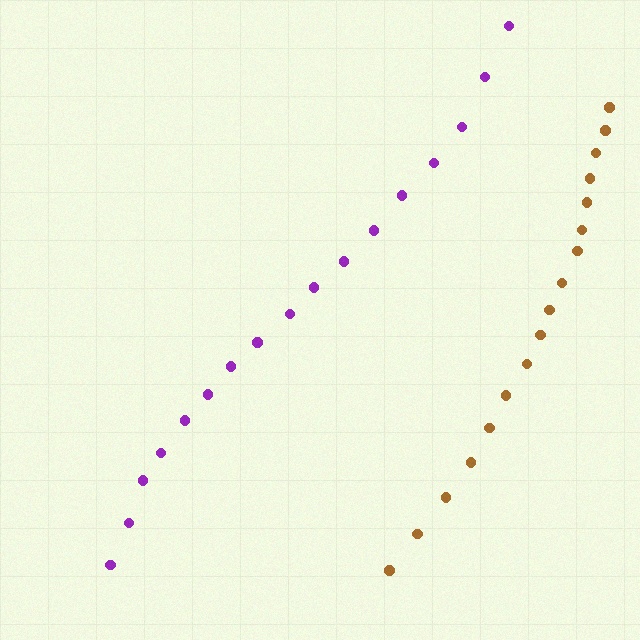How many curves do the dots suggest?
There are 2 distinct paths.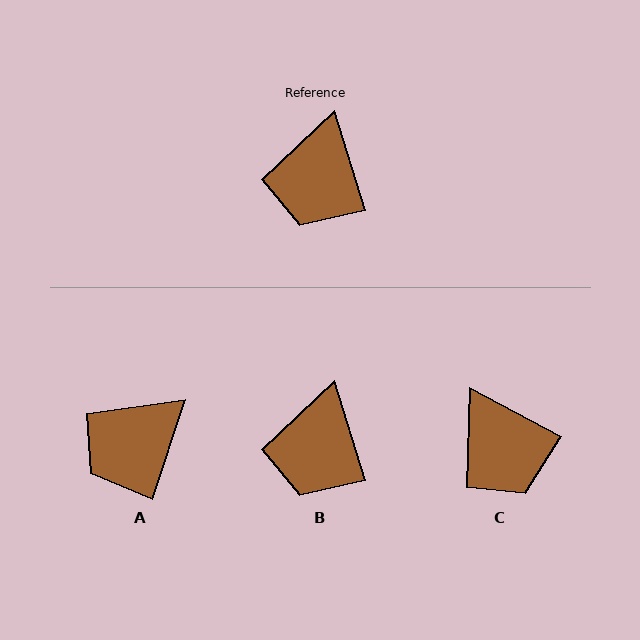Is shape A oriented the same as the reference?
No, it is off by about 35 degrees.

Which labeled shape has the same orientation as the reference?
B.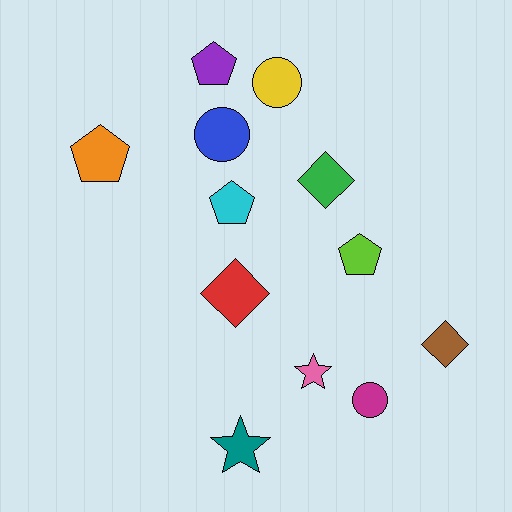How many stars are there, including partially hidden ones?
There are 2 stars.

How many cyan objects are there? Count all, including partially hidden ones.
There is 1 cyan object.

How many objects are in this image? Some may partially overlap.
There are 12 objects.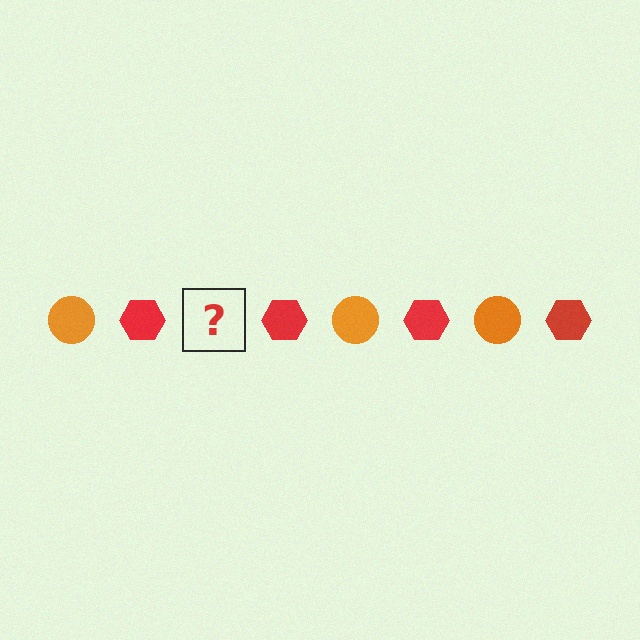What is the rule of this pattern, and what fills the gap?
The rule is that the pattern alternates between orange circle and red hexagon. The gap should be filled with an orange circle.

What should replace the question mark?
The question mark should be replaced with an orange circle.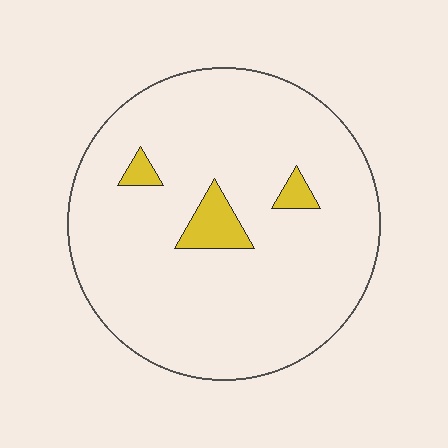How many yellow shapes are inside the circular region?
3.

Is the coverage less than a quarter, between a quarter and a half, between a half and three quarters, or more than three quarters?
Less than a quarter.